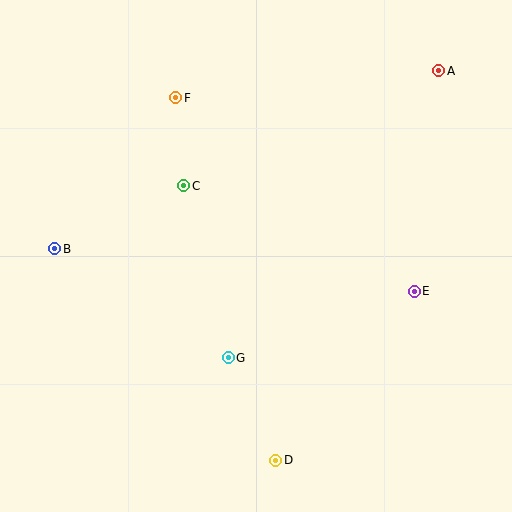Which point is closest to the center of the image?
Point C at (184, 186) is closest to the center.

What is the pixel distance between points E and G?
The distance between E and G is 197 pixels.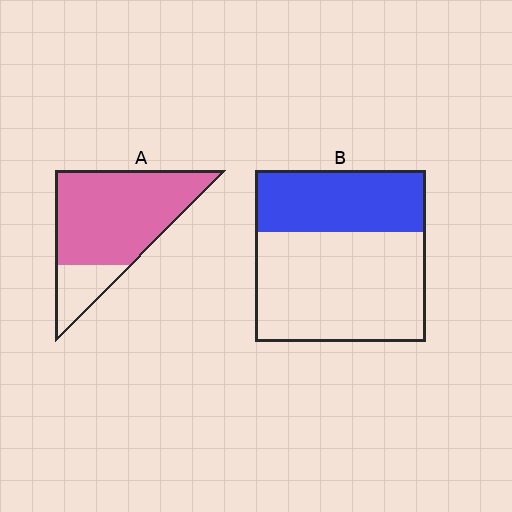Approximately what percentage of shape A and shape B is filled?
A is approximately 80% and B is approximately 35%.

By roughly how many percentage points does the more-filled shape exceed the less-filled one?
By roughly 45 percentage points (A over B).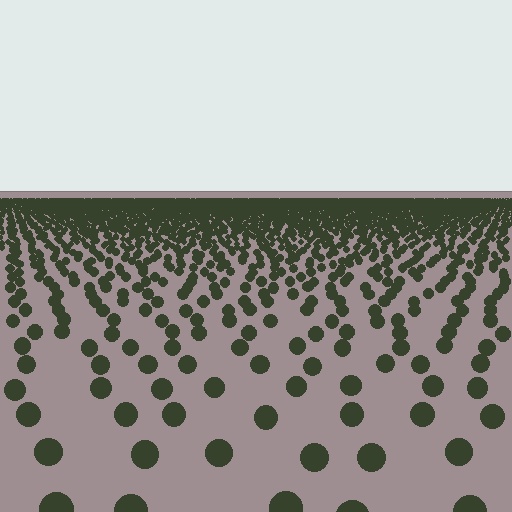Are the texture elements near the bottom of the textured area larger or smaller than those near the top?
Larger. Near the bottom, elements are closer to the viewer and appear at a bigger on-screen size.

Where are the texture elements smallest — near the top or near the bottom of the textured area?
Near the top.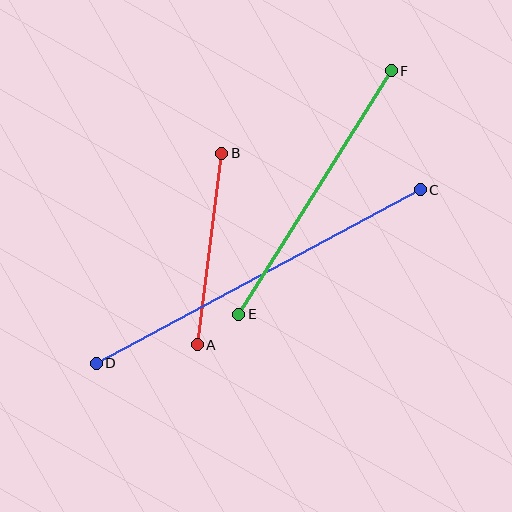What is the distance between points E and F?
The distance is approximately 287 pixels.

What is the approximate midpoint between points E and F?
The midpoint is at approximately (315, 193) pixels.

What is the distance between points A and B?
The distance is approximately 193 pixels.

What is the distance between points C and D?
The distance is approximately 368 pixels.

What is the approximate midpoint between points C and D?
The midpoint is at approximately (258, 277) pixels.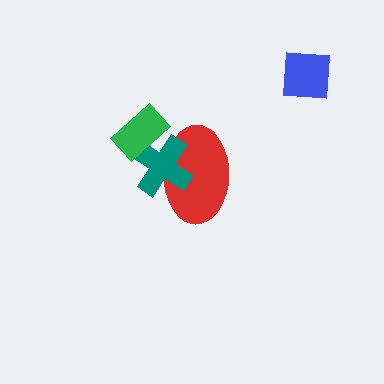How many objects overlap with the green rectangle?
1 object overlaps with the green rectangle.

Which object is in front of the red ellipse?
The teal cross is in front of the red ellipse.